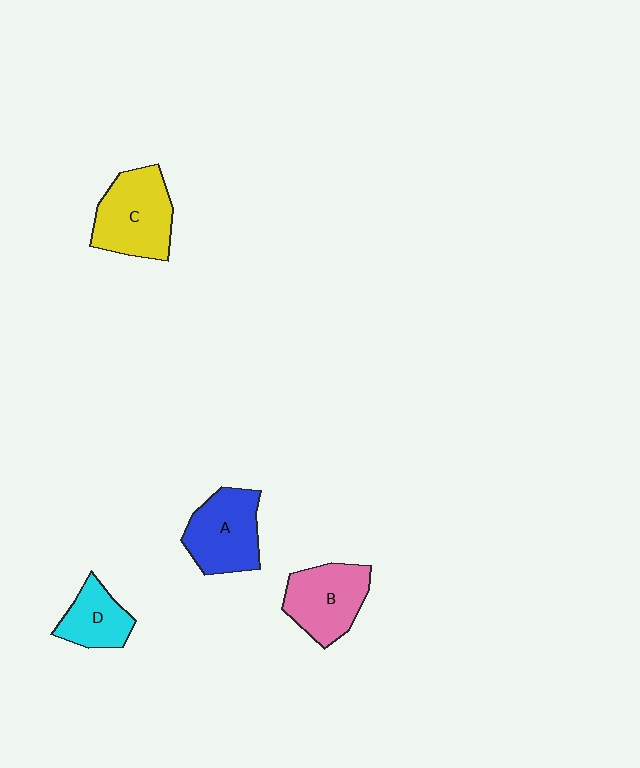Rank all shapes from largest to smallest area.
From largest to smallest: C (yellow), A (blue), B (pink), D (cyan).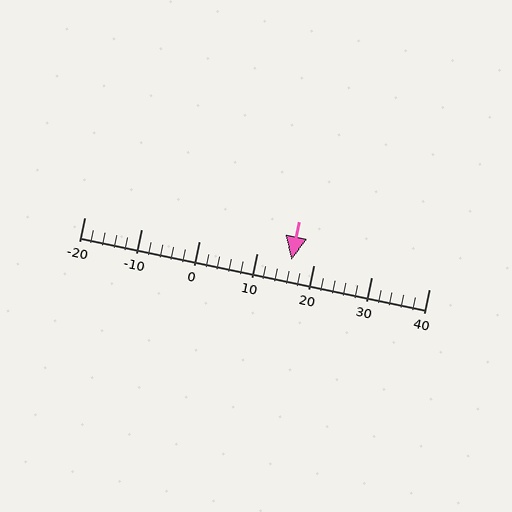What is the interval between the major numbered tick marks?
The major tick marks are spaced 10 units apart.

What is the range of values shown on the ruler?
The ruler shows values from -20 to 40.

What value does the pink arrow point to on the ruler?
The pink arrow points to approximately 16.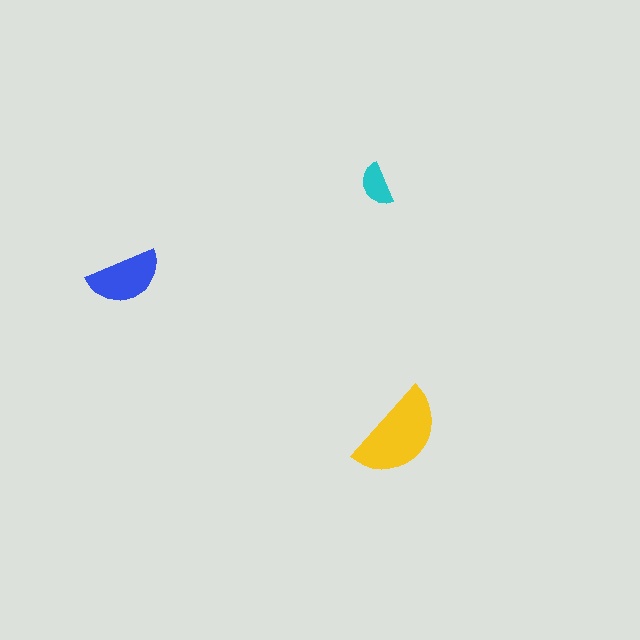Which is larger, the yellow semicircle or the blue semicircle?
The yellow one.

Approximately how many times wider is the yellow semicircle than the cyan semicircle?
About 2 times wider.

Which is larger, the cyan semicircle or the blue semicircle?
The blue one.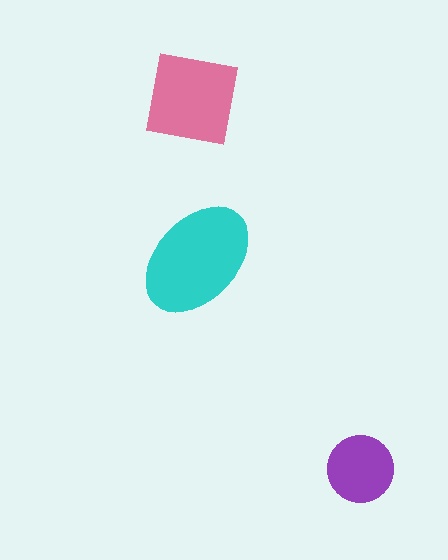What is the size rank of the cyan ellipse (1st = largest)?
1st.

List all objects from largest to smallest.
The cyan ellipse, the pink square, the purple circle.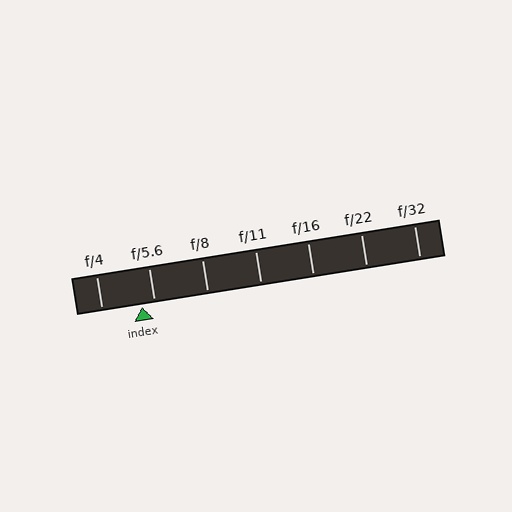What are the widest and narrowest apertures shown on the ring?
The widest aperture shown is f/4 and the narrowest is f/32.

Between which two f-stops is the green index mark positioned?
The index mark is between f/4 and f/5.6.